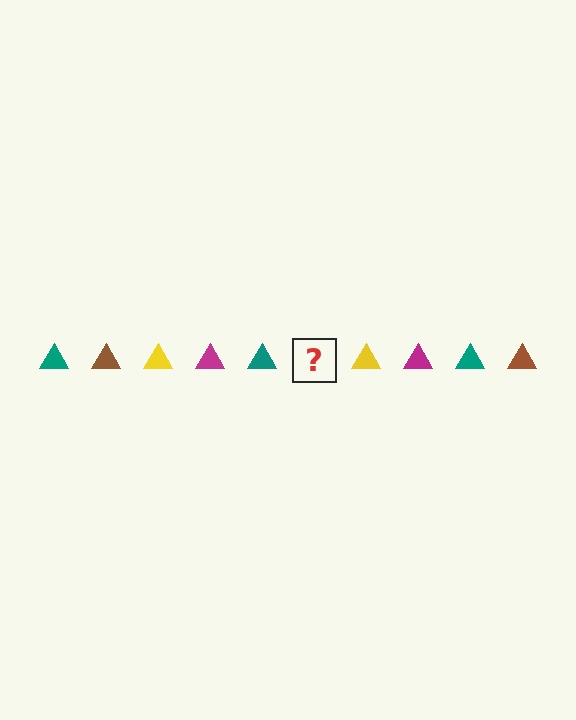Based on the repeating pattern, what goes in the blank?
The blank should be a brown triangle.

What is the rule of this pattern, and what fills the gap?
The rule is that the pattern cycles through teal, brown, yellow, magenta triangles. The gap should be filled with a brown triangle.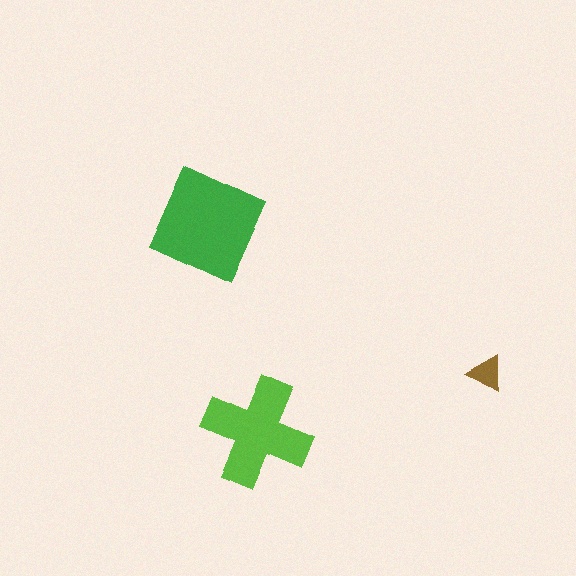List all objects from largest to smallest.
The green square, the lime cross, the brown triangle.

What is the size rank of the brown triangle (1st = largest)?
3rd.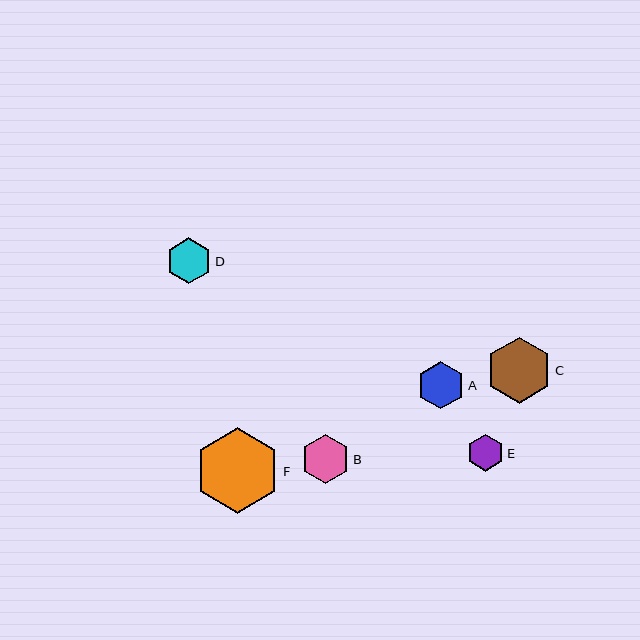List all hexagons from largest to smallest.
From largest to smallest: F, C, B, A, D, E.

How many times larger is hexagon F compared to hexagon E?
Hexagon F is approximately 2.4 times the size of hexagon E.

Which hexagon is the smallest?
Hexagon E is the smallest with a size of approximately 36 pixels.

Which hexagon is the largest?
Hexagon F is the largest with a size of approximately 85 pixels.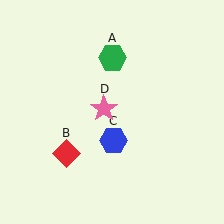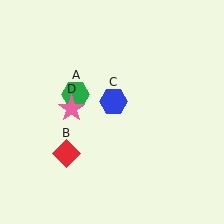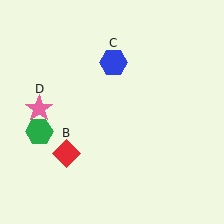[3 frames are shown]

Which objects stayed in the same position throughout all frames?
Red diamond (object B) remained stationary.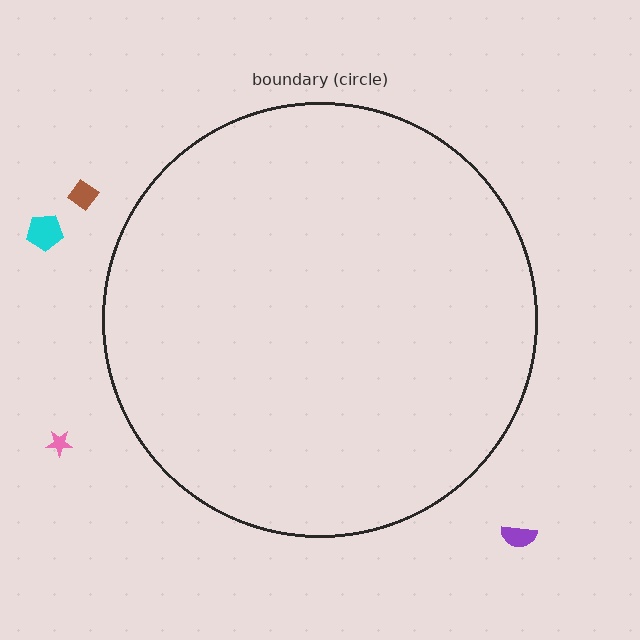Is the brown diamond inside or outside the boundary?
Outside.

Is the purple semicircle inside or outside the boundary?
Outside.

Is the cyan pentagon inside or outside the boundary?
Outside.